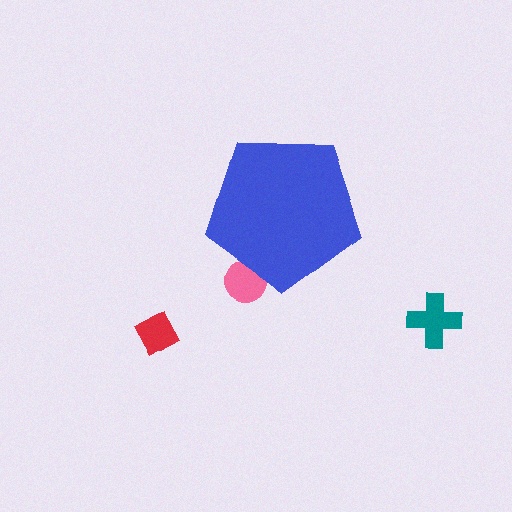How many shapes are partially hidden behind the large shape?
1 shape is partially hidden.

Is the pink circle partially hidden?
Yes, the pink circle is partially hidden behind the blue pentagon.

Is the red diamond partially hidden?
No, the red diamond is fully visible.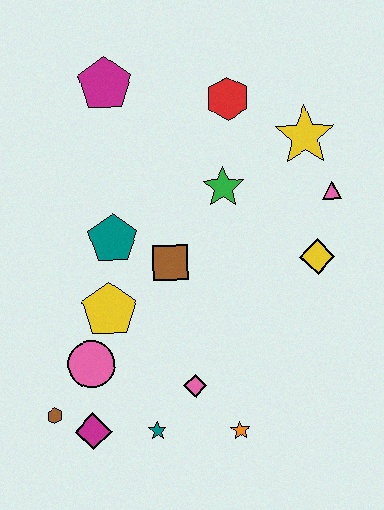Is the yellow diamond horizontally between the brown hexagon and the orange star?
No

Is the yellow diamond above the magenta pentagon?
No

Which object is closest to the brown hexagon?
The magenta diamond is closest to the brown hexagon.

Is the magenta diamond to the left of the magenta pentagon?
Yes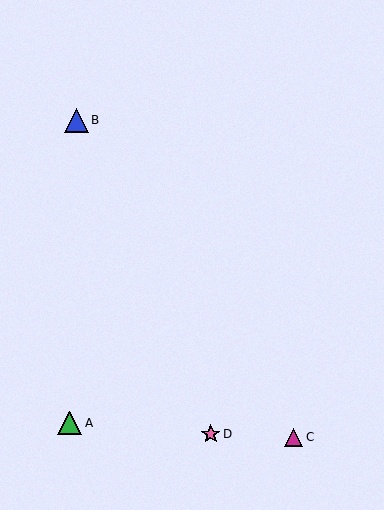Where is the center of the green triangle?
The center of the green triangle is at (70, 423).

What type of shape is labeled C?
Shape C is a magenta triangle.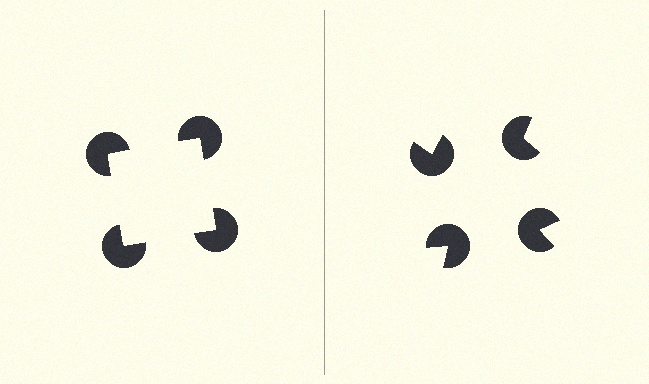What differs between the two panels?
The pac-man discs are positioned identically on both sides; only the wedge orientations differ. On the left they align to a square; on the right they are misaligned.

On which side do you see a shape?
An illusory square appears on the left side. On the right side the wedge cuts are rotated, so no coherent shape forms.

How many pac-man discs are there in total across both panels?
8 — 4 on each side.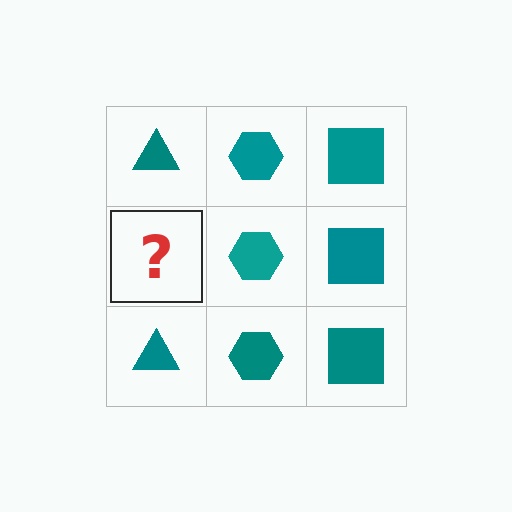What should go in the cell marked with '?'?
The missing cell should contain a teal triangle.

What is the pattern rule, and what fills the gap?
The rule is that each column has a consistent shape. The gap should be filled with a teal triangle.